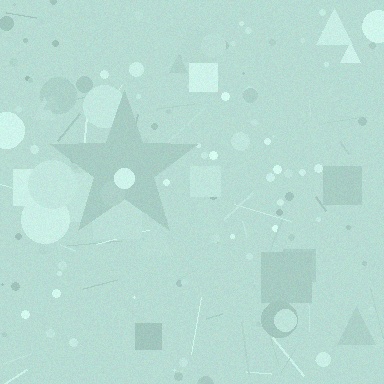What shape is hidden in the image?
A star is hidden in the image.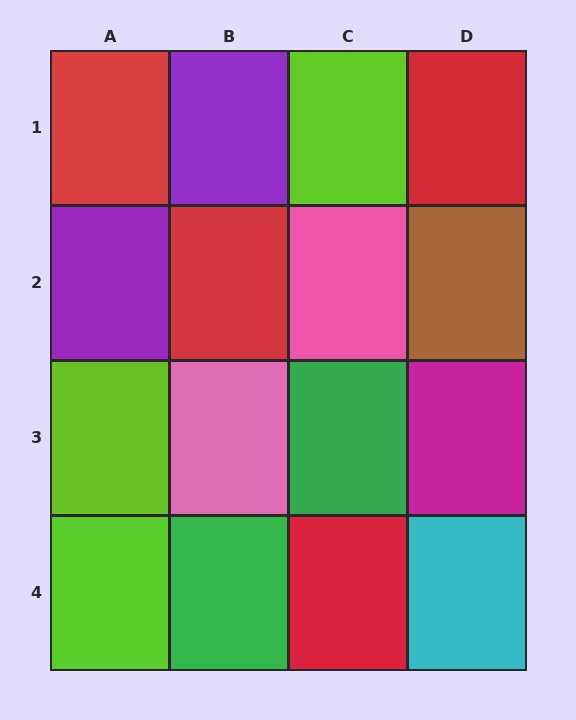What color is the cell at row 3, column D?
Magenta.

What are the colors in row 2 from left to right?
Purple, red, pink, brown.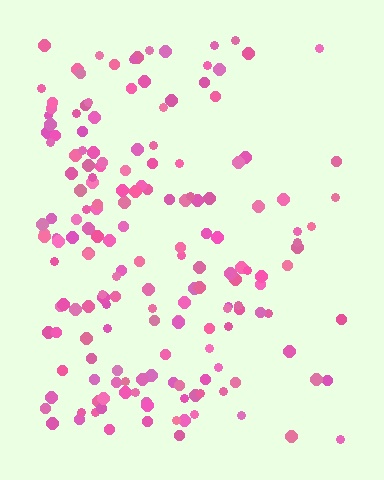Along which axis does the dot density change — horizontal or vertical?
Horizontal.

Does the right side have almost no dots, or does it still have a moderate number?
Still a moderate number, just noticeably fewer than the left.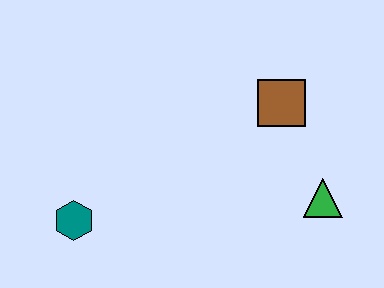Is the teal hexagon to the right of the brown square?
No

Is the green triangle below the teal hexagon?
No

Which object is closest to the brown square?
The green triangle is closest to the brown square.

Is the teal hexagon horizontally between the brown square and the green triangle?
No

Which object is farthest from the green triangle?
The teal hexagon is farthest from the green triangle.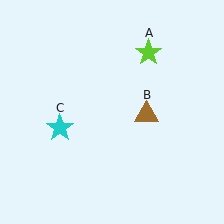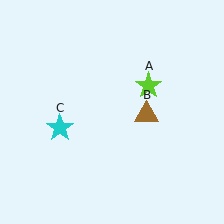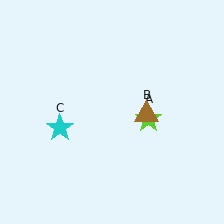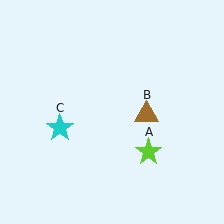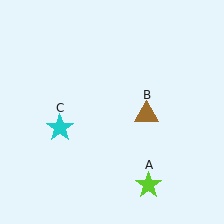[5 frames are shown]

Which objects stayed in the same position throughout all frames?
Brown triangle (object B) and cyan star (object C) remained stationary.